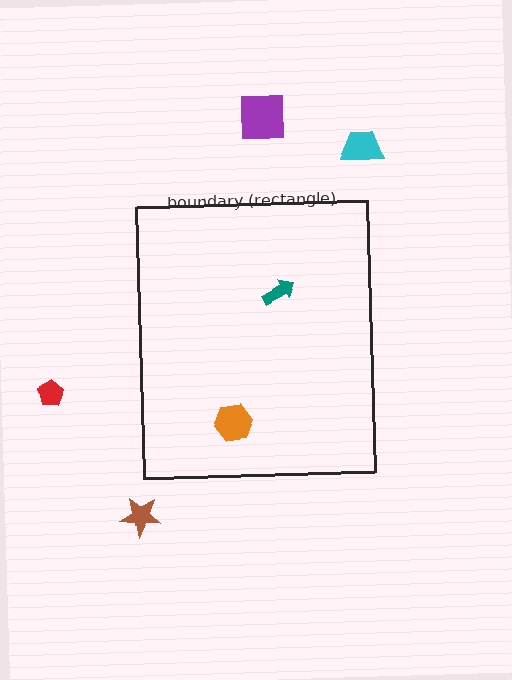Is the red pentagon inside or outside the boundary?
Outside.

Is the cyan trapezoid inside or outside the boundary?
Outside.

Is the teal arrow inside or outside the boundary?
Inside.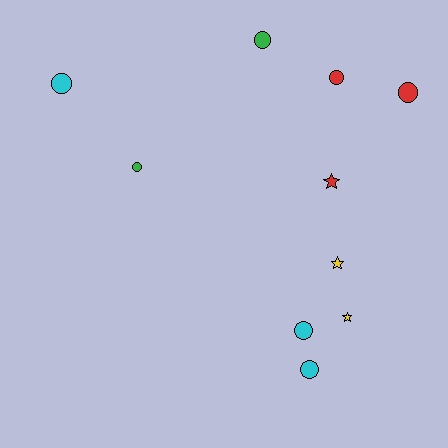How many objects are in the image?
There are 10 objects.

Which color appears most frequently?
Cyan, with 3 objects.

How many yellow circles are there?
There are no yellow circles.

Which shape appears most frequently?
Circle, with 7 objects.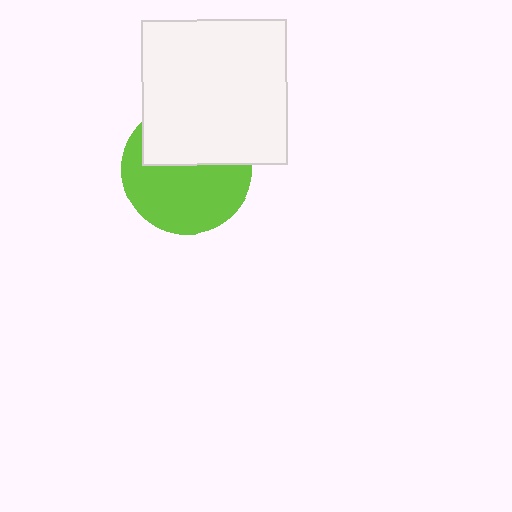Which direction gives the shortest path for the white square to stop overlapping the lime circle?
Moving up gives the shortest separation.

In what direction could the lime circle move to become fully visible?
The lime circle could move down. That would shift it out from behind the white square entirely.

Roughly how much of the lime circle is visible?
About half of it is visible (roughly 58%).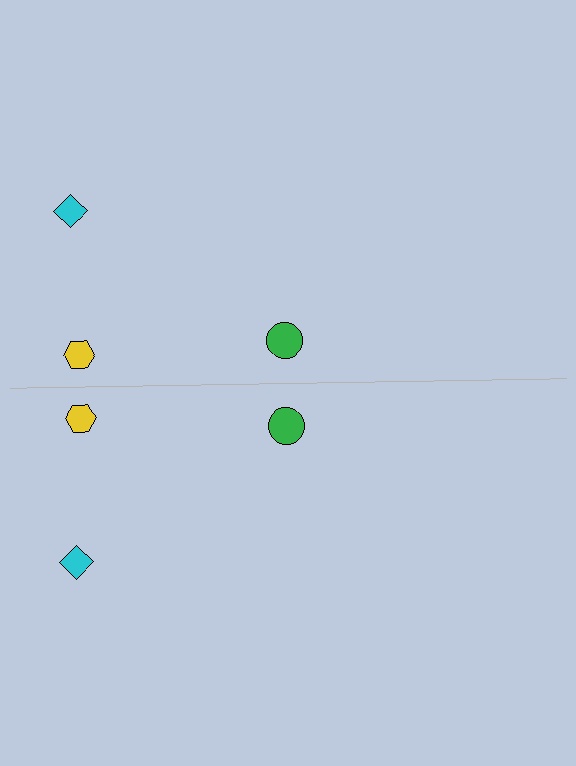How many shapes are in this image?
There are 6 shapes in this image.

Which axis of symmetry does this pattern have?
The pattern has a horizontal axis of symmetry running through the center of the image.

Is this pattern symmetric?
Yes, this pattern has bilateral (reflection) symmetry.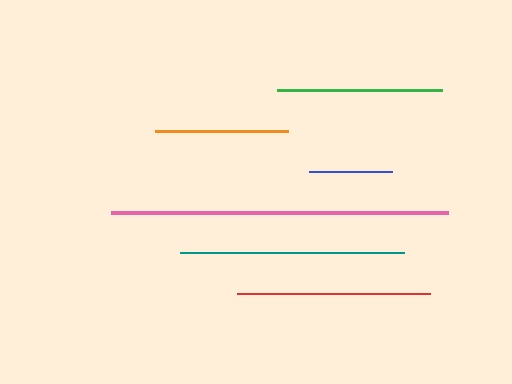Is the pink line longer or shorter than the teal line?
The pink line is longer than the teal line.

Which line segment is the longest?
The pink line is the longest at approximately 337 pixels.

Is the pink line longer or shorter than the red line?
The pink line is longer than the red line.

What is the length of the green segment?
The green segment is approximately 164 pixels long.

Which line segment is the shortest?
The blue line is the shortest at approximately 83 pixels.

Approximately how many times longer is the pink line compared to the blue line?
The pink line is approximately 4.1 times the length of the blue line.